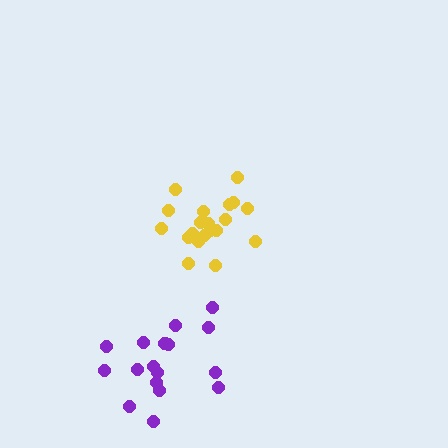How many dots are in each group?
Group 1: 17 dots, Group 2: 20 dots (37 total).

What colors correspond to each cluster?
The clusters are colored: purple, yellow.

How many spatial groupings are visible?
There are 2 spatial groupings.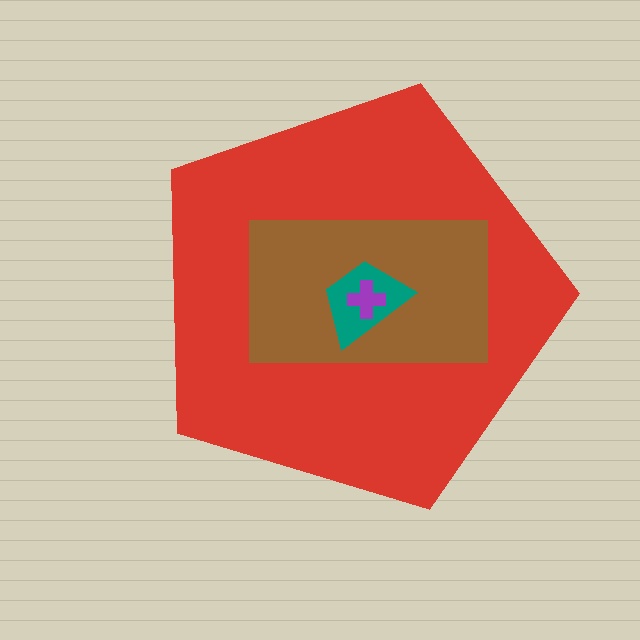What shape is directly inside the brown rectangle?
The teal trapezoid.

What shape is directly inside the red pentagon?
The brown rectangle.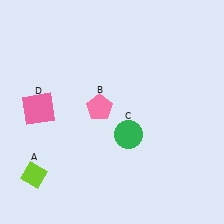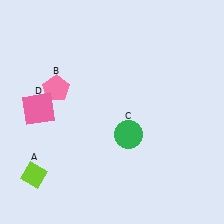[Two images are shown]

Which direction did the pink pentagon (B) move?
The pink pentagon (B) moved left.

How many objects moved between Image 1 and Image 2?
1 object moved between the two images.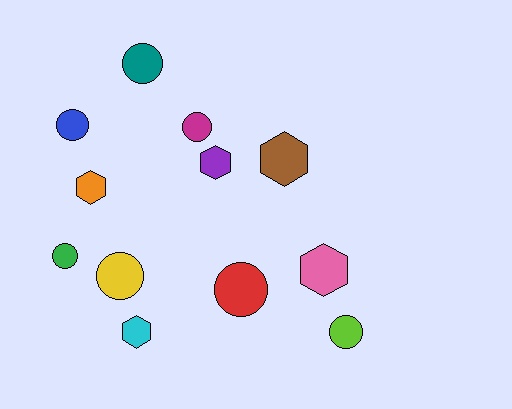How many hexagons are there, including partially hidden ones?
There are 5 hexagons.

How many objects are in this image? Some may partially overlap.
There are 12 objects.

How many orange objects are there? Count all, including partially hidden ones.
There is 1 orange object.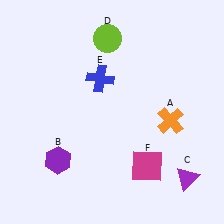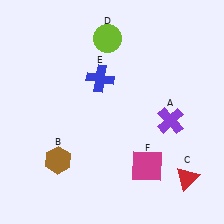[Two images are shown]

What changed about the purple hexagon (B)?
In Image 1, B is purple. In Image 2, it changed to brown.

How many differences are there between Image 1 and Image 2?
There are 3 differences between the two images.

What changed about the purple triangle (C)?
In Image 1, C is purple. In Image 2, it changed to red.